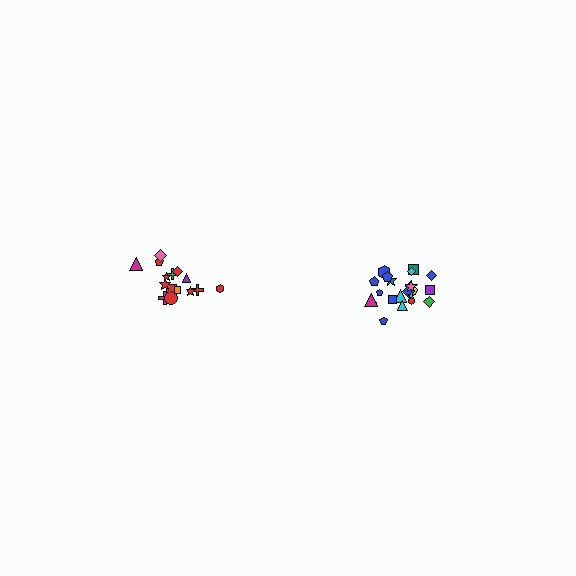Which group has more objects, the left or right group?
The right group.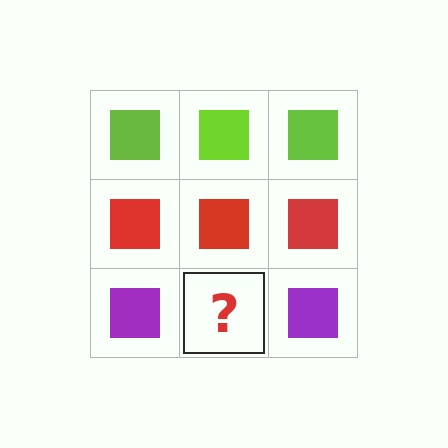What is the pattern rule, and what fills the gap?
The rule is that each row has a consistent color. The gap should be filled with a purple square.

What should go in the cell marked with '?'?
The missing cell should contain a purple square.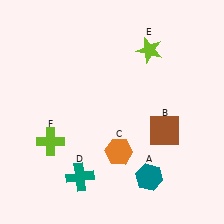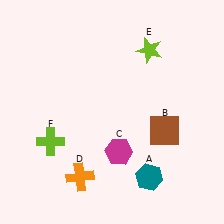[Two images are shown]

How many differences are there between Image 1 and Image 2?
There are 2 differences between the two images.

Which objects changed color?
C changed from orange to magenta. D changed from teal to orange.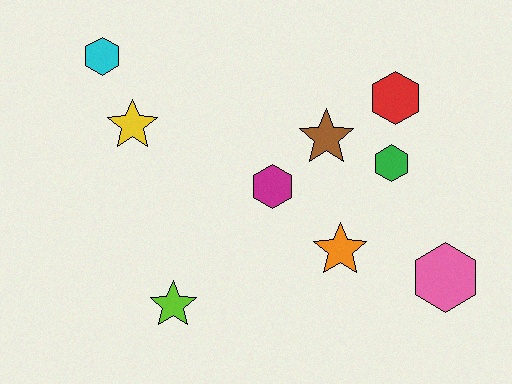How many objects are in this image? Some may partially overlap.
There are 9 objects.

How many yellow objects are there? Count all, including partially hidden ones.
There is 1 yellow object.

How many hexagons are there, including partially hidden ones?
There are 5 hexagons.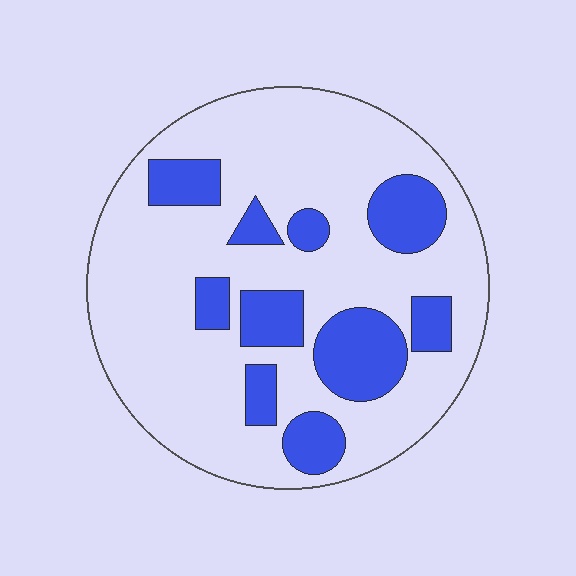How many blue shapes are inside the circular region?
10.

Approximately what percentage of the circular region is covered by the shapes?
Approximately 25%.